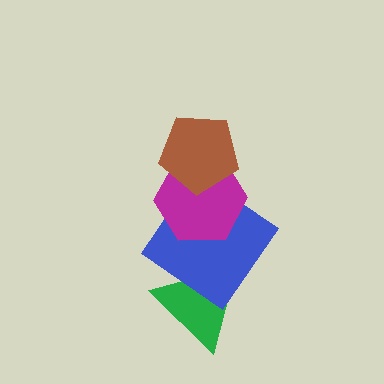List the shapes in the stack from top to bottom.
From top to bottom: the brown pentagon, the magenta hexagon, the blue diamond, the green triangle.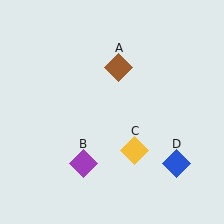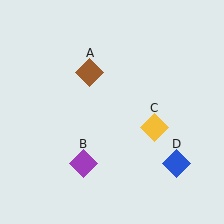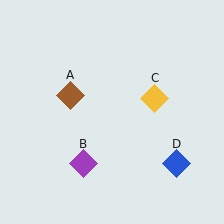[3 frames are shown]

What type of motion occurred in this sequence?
The brown diamond (object A), yellow diamond (object C) rotated counterclockwise around the center of the scene.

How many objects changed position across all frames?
2 objects changed position: brown diamond (object A), yellow diamond (object C).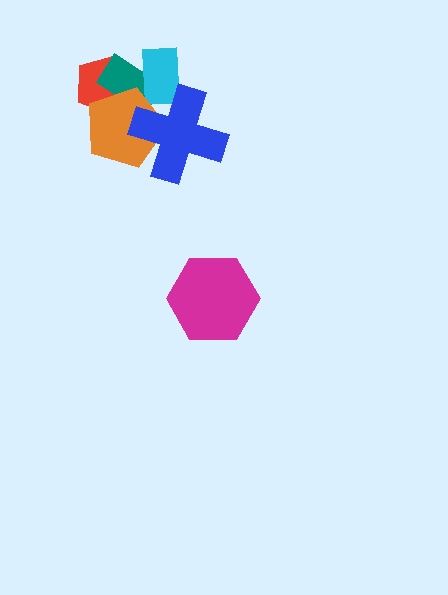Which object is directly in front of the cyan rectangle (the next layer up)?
The orange pentagon is directly in front of the cyan rectangle.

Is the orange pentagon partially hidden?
Yes, it is partially covered by another shape.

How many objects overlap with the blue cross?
2 objects overlap with the blue cross.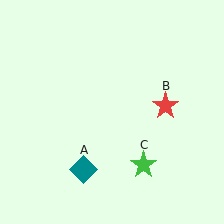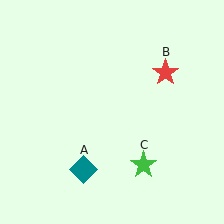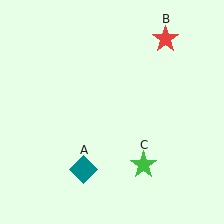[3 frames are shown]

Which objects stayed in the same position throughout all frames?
Teal diamond (object A) and green star (object C) remained stationary.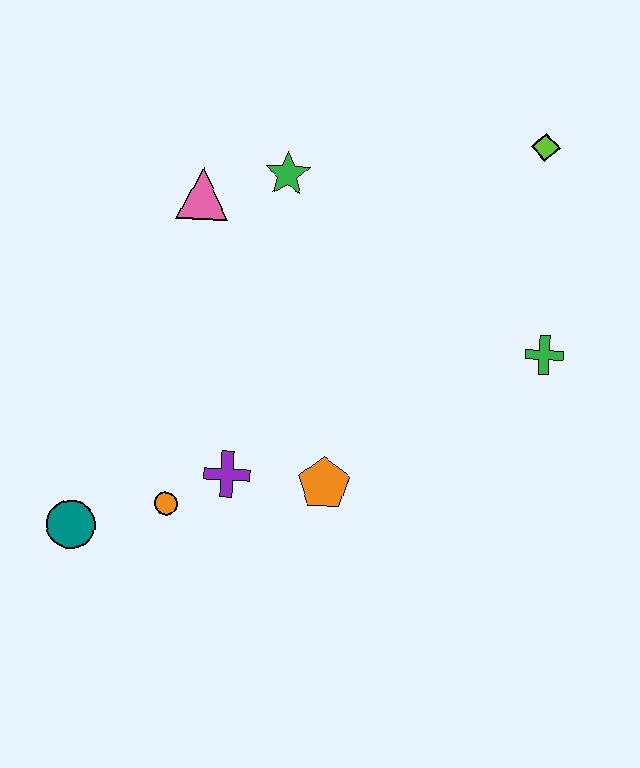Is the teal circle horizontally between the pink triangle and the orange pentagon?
No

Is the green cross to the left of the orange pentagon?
No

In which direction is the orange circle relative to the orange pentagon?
The orange circle is to the left of the orange pentagon.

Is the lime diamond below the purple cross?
No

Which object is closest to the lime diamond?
The green cross is closest to the lime diamond.